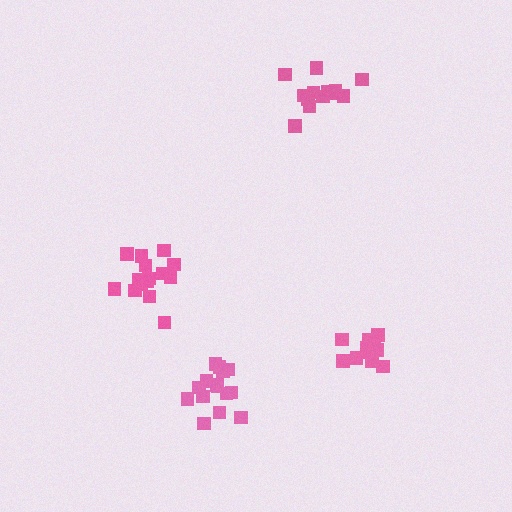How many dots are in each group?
Group 1: 15 dots, Group 2: 13 dots, Group 3: 11 dots, Group 4: 15 dots (54 total).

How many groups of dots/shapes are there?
There are 4 groups.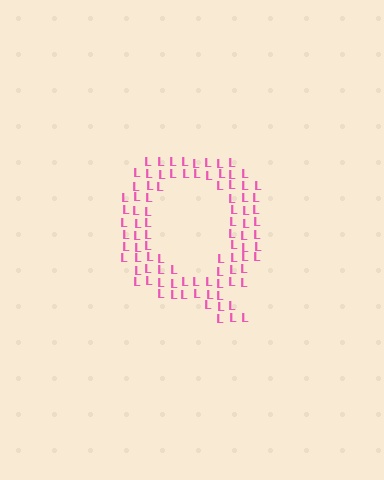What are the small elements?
The small elements are letter L's.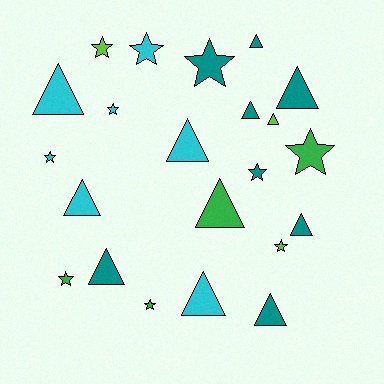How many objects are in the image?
There are 22 objects.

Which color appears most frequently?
Teal, with 8 objects.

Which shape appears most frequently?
Triangle, with 12 objects.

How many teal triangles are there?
There are 6 teal triangles.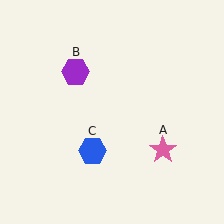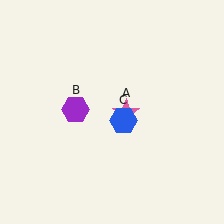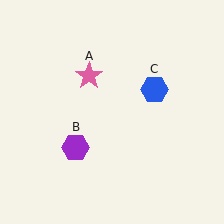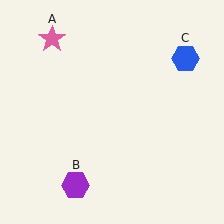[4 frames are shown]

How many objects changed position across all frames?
3 objects changed position: pink star (object A), purple hexagon (object B), blue hexagon (object C).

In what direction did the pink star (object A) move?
The pink star (object A) moved up and to the left.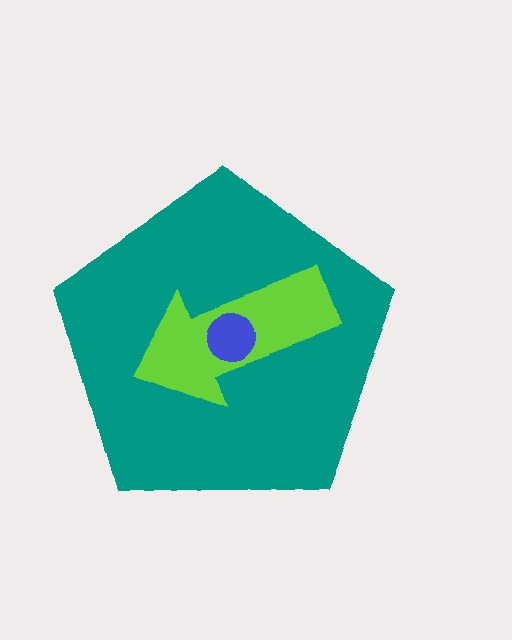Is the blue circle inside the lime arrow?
Yes.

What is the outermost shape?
The teal pentagon.